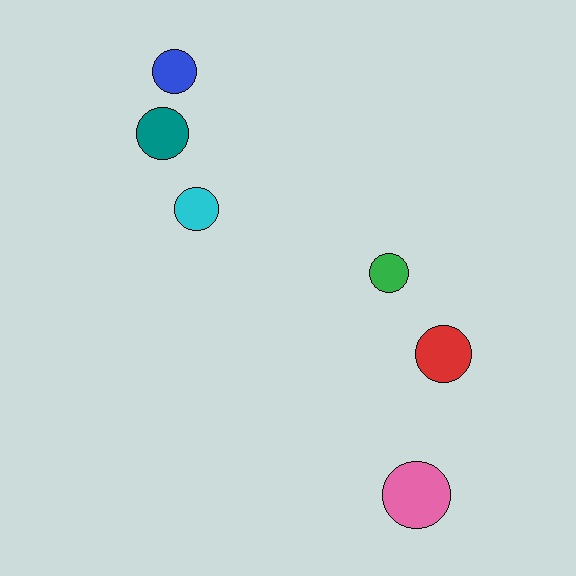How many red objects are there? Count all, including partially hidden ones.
There is 1 red object.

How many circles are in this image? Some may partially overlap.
There are 6 circles.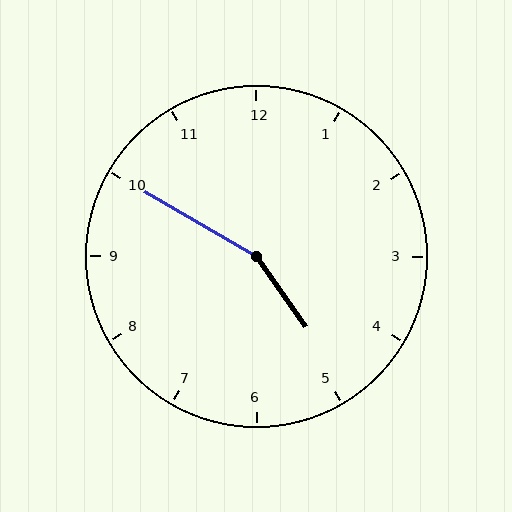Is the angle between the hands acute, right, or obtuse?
It is obtuse.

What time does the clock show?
4:50.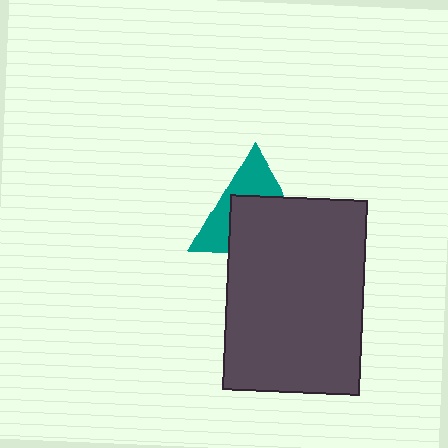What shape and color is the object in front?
The object in front is a dark gray rectangle.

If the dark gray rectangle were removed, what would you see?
You would see the complete teal triangle.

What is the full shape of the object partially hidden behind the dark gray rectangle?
The partially hidden object is a teal triangle.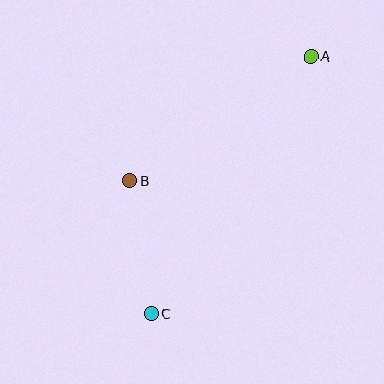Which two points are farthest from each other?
Points A and C are farthest from each other.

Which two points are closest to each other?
Points B and C are closest to each other.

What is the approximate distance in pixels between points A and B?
The distance between A and B is approximately 219 pixels.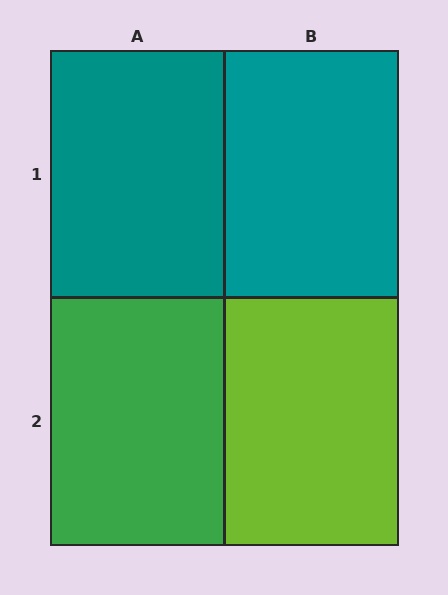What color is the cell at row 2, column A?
Green.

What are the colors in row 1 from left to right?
Teal, teal.